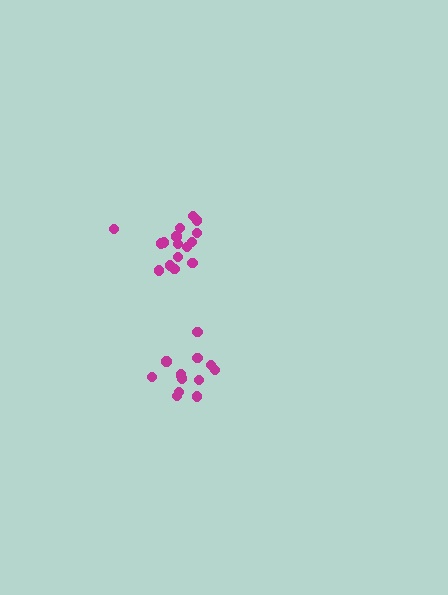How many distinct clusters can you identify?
There are 2 distinct clusters.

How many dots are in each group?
Group 1: 16 dots, Group 2: 13 dots (29 total).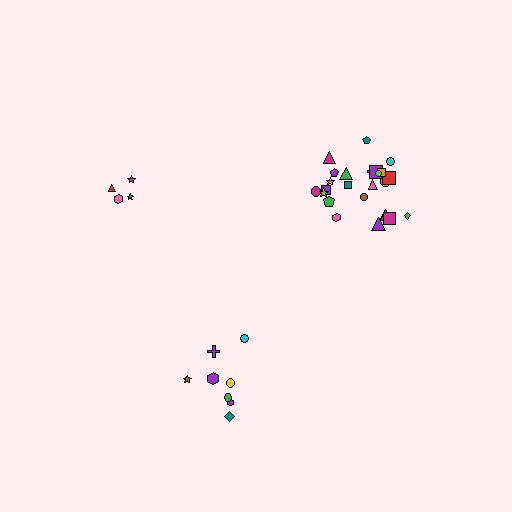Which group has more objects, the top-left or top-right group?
The top-right group.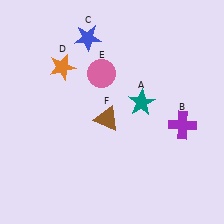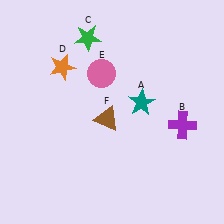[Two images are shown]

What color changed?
The star (C) changed from blue in Image 1 to green in Image 2.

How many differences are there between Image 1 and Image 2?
There is 1 difference between the two images.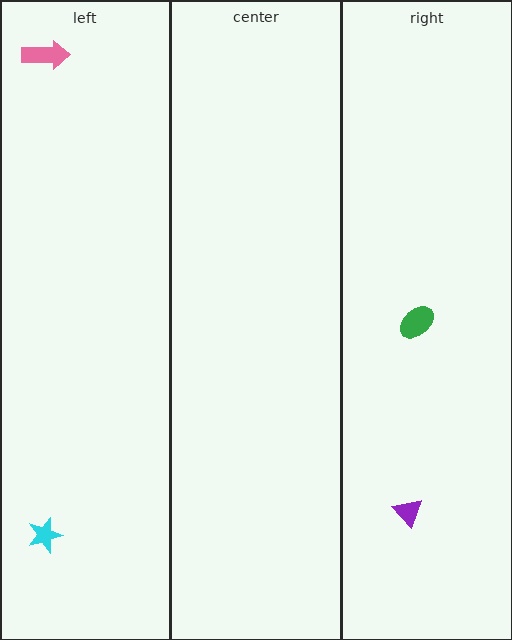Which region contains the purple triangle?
The right region.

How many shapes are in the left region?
2.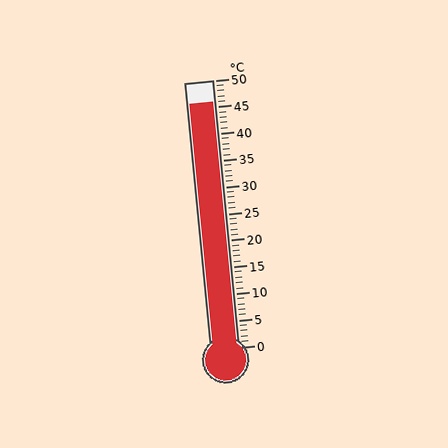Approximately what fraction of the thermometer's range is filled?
The thermometer is filled to approximately 90% of its range.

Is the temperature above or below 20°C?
The temperature is above 20°C.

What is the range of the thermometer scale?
The thermometer scale ranges from 0°C to 50°C.